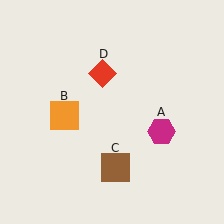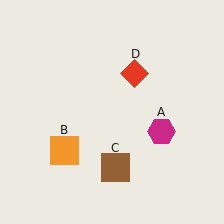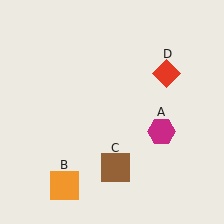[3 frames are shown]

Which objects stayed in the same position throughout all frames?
Magenta hexagon (object A) and brown square (object C) remained stationary.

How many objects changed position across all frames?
2 objects changed position: orange square (object B), red diamond (object D).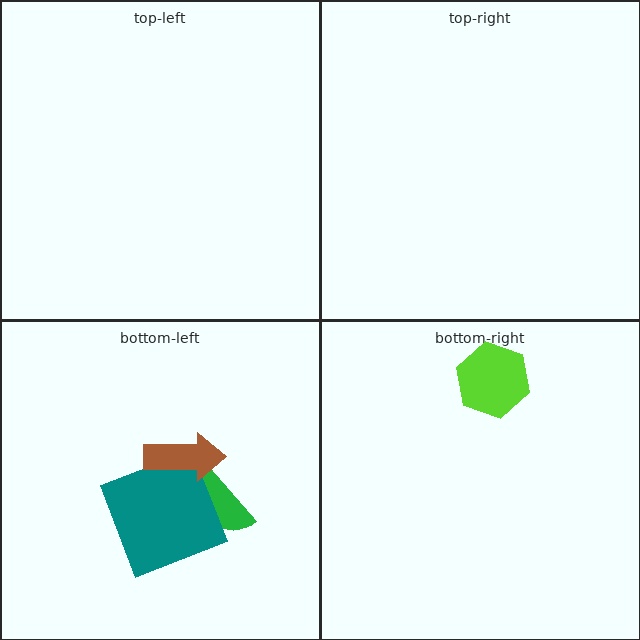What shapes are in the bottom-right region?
The lime hexagon.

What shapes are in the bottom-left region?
The green semicircle, the teal square, the brown arrow.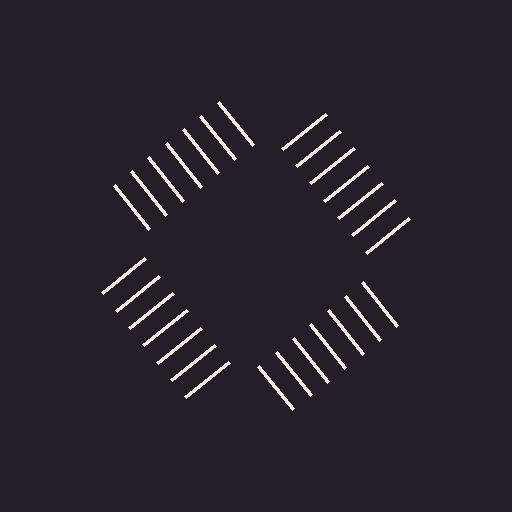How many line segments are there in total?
28 — 7 along each of the 4 edges.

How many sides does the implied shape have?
4 sides — the line-ends trace a square.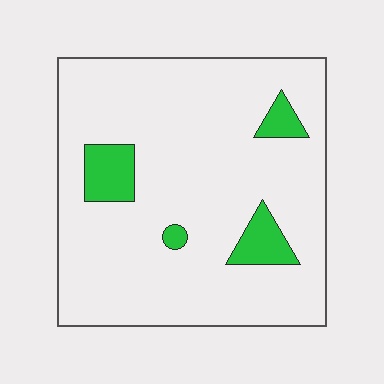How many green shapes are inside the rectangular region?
4.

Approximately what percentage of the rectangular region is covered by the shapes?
Approximately 10%.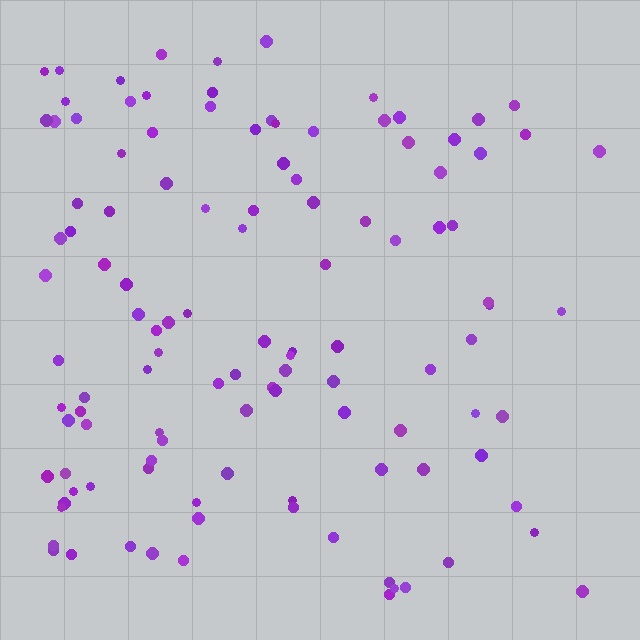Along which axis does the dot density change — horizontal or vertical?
Horizontal.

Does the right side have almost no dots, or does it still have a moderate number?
Still a moderate number, just noticeably fewer than the left.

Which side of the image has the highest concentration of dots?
The left.